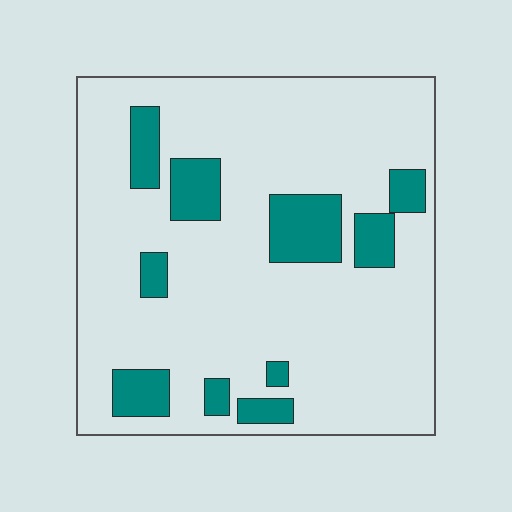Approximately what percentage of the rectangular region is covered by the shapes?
Approximately 15%.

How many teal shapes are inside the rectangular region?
10.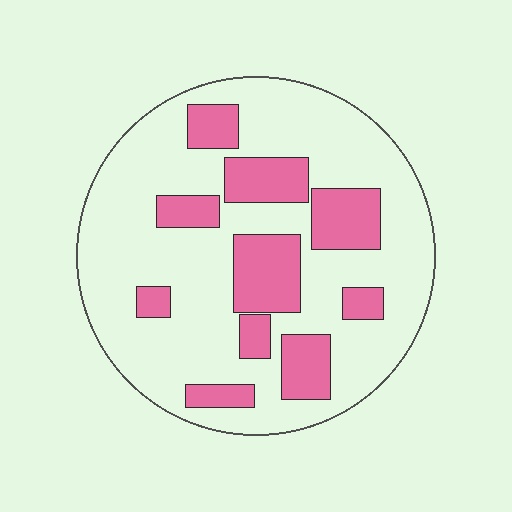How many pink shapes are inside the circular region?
10.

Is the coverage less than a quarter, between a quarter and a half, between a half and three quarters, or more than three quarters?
Between a quarter and a half.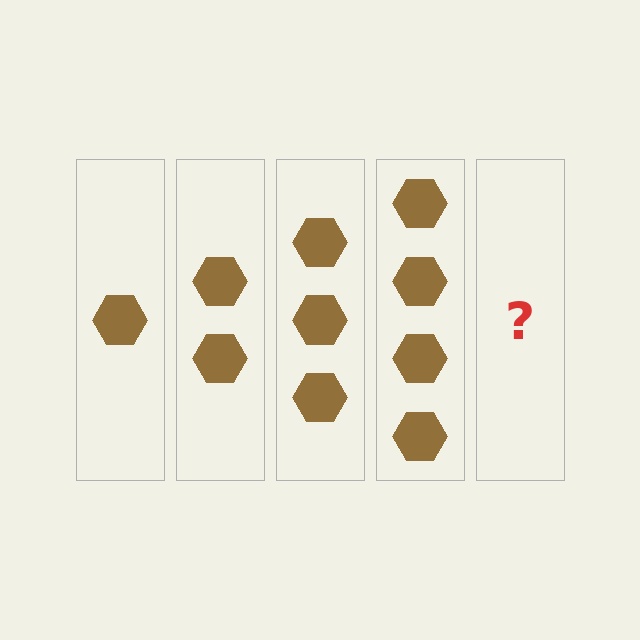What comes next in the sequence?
The next element should be 5 hexagons.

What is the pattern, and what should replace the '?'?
The pattern is that each step adds one more hexagon. The '?' should be 5 hexagons.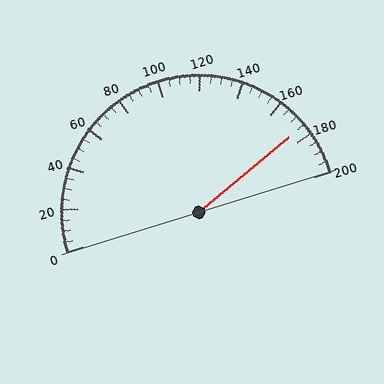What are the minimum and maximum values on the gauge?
The gauge ranges from 0 to 200.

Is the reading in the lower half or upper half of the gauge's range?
The reading is in the upper half of the range (0 to 200).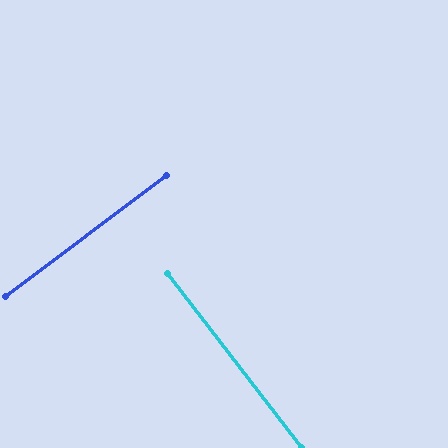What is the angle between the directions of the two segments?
Approximately 89 degrees.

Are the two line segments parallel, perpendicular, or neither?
Perpendicular — they meet at approximately 89°.